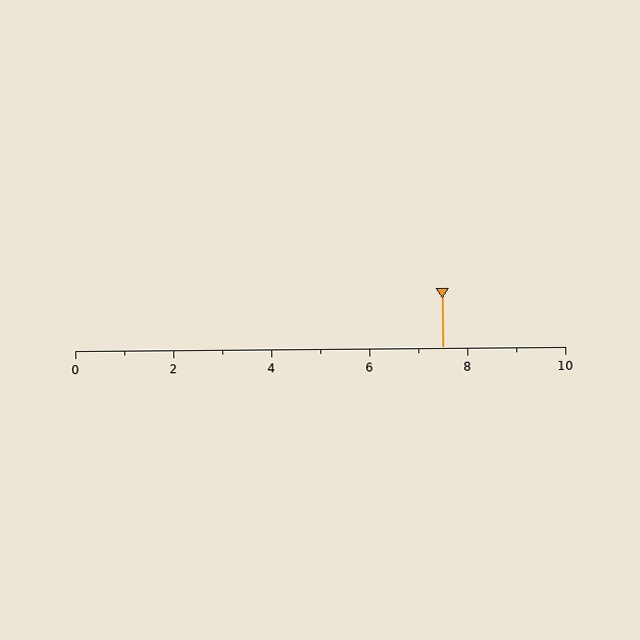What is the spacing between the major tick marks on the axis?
The major ticks are spaced 2 apart.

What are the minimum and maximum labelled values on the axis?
The axis runs from 0 to 10.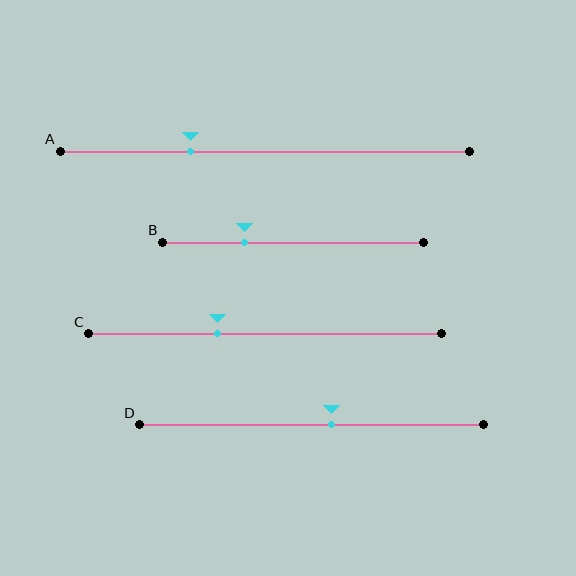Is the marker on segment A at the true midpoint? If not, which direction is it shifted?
No, the marker on segment A is shifted to the left by about 18% of the segment length.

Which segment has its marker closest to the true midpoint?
Segment D has its marker closest to the true midpoint.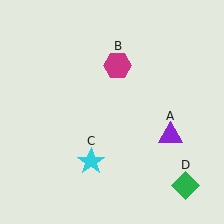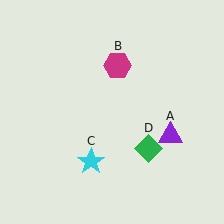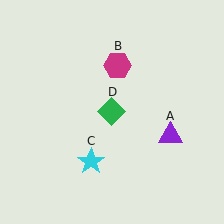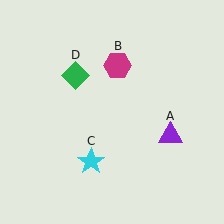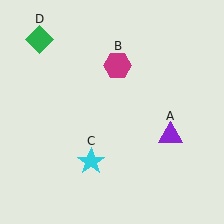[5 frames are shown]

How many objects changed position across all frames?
1 object changed position: green diamond (object D).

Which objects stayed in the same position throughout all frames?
Purple triangle (object A) and magenta hexagon (object B) and cyan star (object C) remained stationary.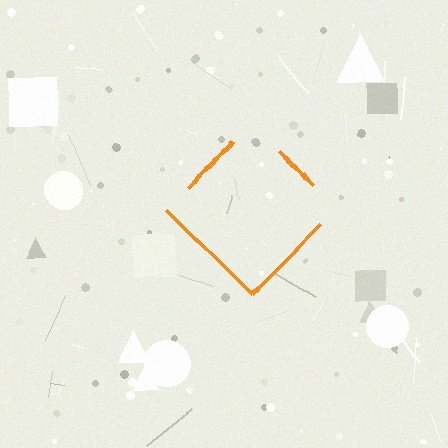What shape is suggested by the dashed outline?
The dashed outline suggests a diamond.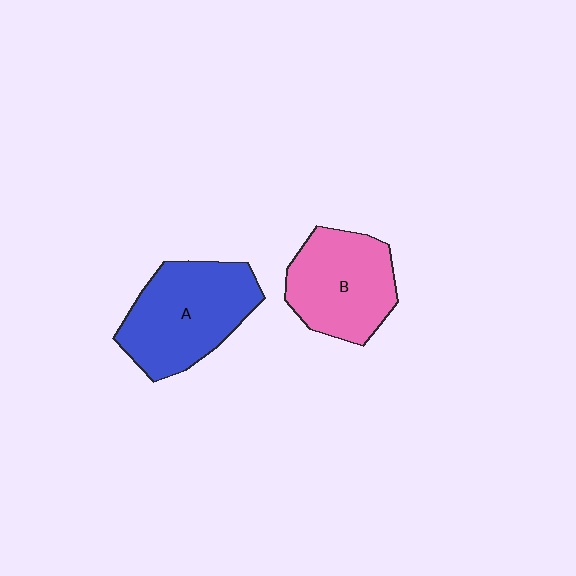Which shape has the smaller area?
Shape B (pink).